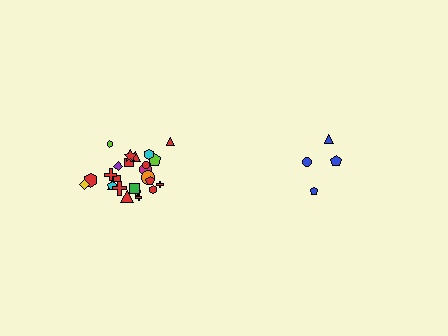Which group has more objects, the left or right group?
The left group.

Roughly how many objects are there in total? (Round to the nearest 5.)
Roughly 30 objects in total.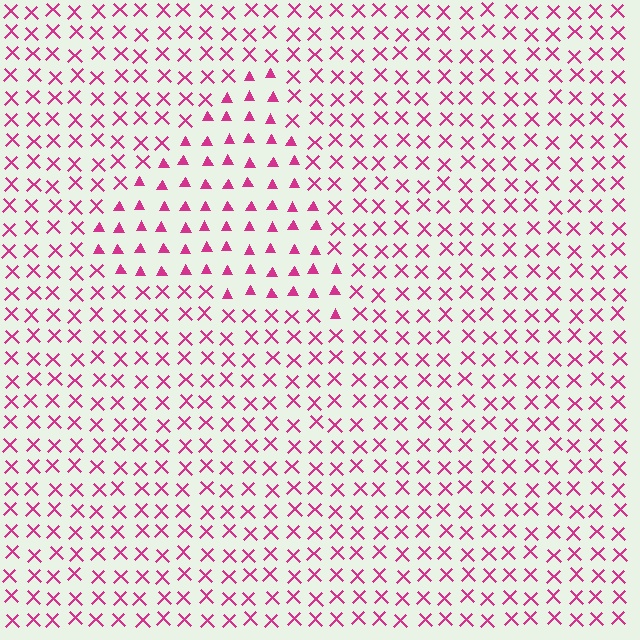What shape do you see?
I see a triangle.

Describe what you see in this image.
The image is filled with small magenta elements arranged in a uniform grid. A triangle-shaped region contains triangles, while the surrounding area contains X marks. The boundary is defined purely by the change in element shape.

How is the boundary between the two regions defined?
The boundary is defined by a change in element shape: triangles inside vs. X marks outside. All elements share the same color and spacing.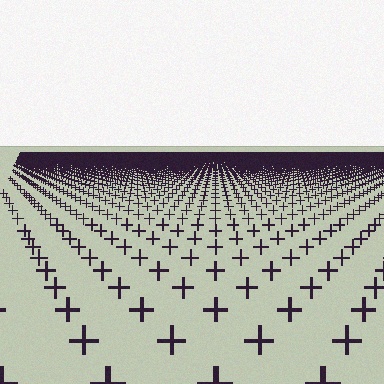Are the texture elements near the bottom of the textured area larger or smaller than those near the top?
Larger. Near the bottom, elements are closer to the viewer and appear at a bigger on-screen size.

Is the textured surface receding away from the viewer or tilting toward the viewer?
The surface is receding away from the viewer. Texture elements get smaller and denser toward the top.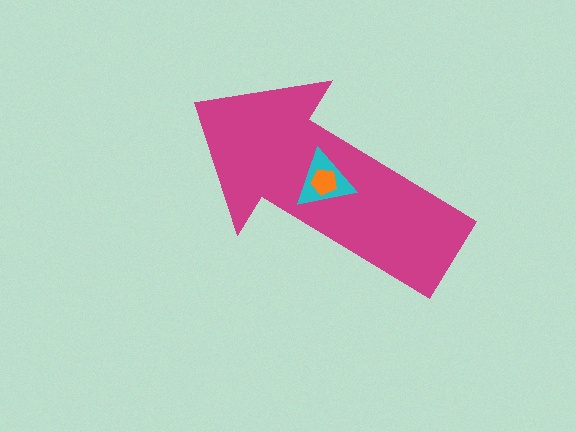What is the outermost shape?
The magenta arrow.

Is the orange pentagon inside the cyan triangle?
Yes.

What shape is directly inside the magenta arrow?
The cyan triangle.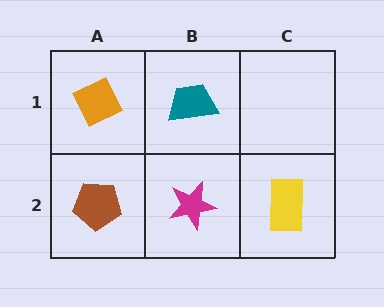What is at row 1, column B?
A teal trapezoid.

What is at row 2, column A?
A brown pentagon.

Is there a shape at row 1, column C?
No, that cell is empty.